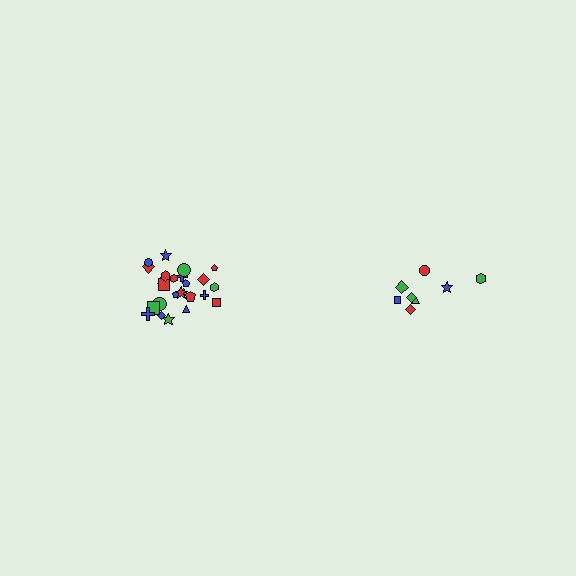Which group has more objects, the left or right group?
The left group.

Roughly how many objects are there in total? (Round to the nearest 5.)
Roughly 35 objects in total.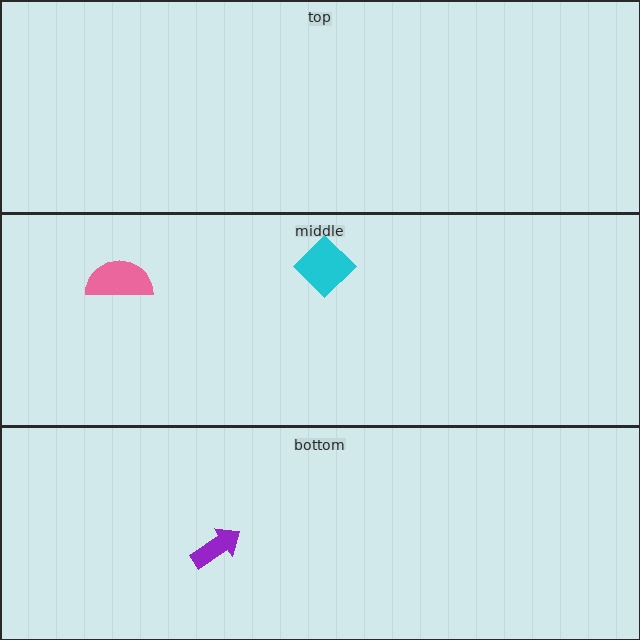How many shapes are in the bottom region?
1.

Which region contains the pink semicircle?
The middle region.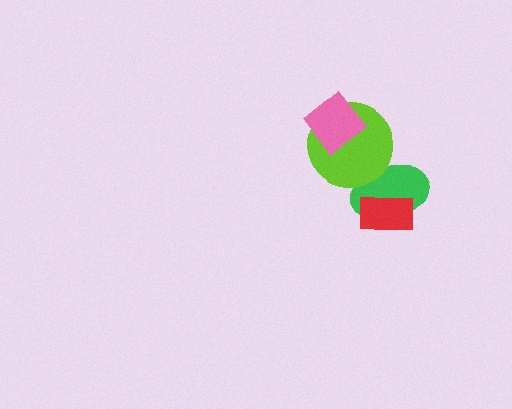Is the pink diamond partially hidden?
No, no other shape covers it.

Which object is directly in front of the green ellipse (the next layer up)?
The red rectangle is directly in front of the green ellipse.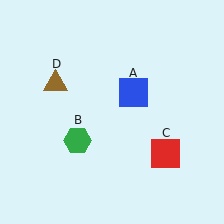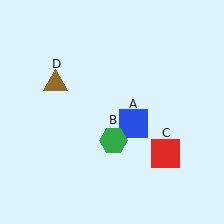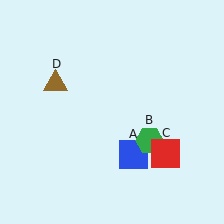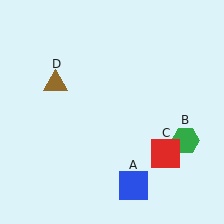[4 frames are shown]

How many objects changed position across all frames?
2 objects changed position: blue square (object A), green hexagon (object B).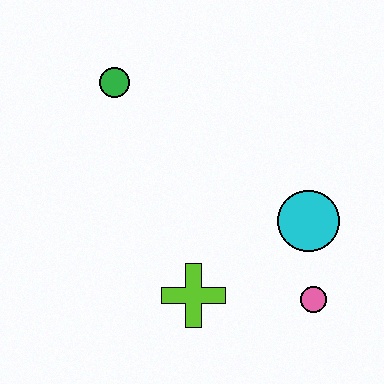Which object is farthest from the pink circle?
The green circle is farthest from the pink circle.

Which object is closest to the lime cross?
The pink circle is closest to the lime cross.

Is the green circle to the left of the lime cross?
Yes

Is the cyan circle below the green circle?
Yes